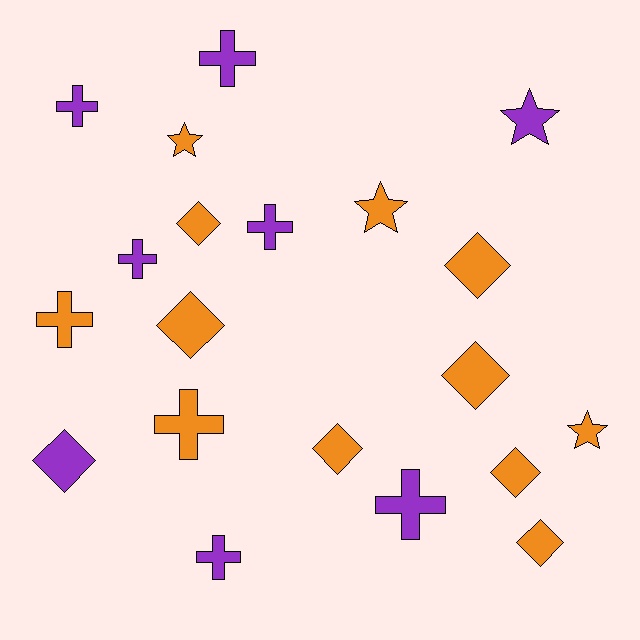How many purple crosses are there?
There are 6 purple crosses.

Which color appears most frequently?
Orange, with 12 objects.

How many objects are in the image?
There are 20 objects.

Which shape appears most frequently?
Diamond, with 8 objects.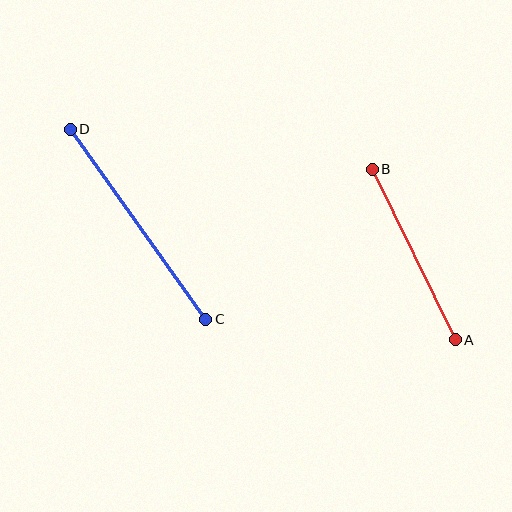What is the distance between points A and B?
The distance is approximately 189 pixels.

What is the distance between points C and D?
The distance is approximately 233 pixels.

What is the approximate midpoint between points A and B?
The midpoint is at approximately (414, 254) pixels.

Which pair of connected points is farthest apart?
Points C and D are farthest apart.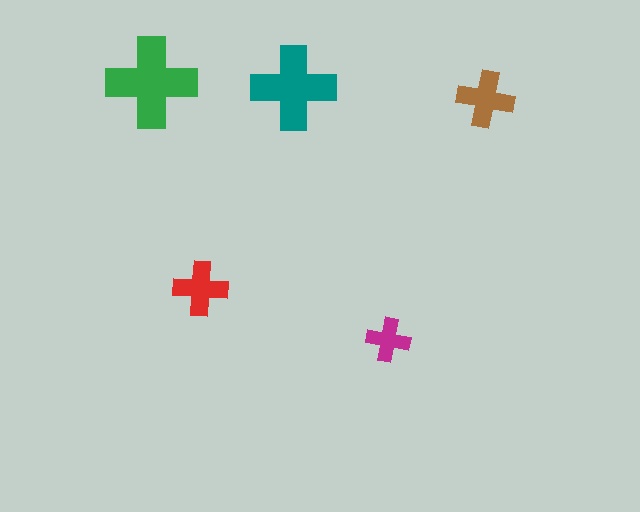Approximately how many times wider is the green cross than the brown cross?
About 1.5 times wider.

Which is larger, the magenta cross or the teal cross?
The teal one.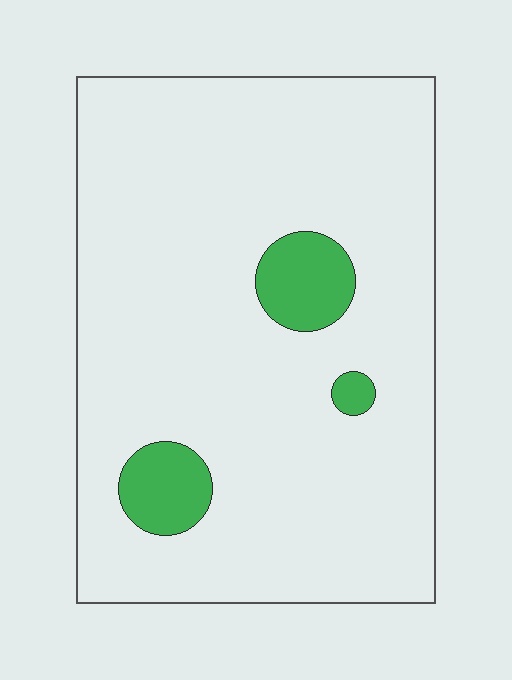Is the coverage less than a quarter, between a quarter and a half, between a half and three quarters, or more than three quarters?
Less than a quarter.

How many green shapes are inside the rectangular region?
3.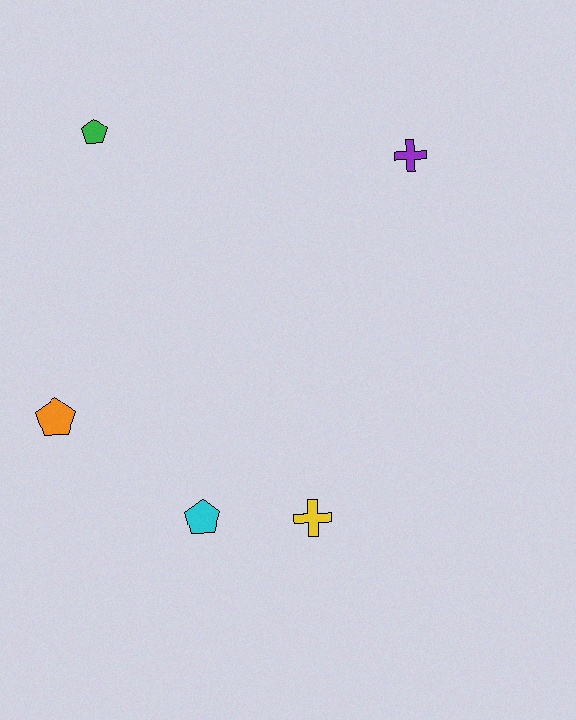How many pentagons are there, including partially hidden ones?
There are 3 pentagons.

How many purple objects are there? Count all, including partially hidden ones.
There is 1 purple object.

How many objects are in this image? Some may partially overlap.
There are 5 objects.